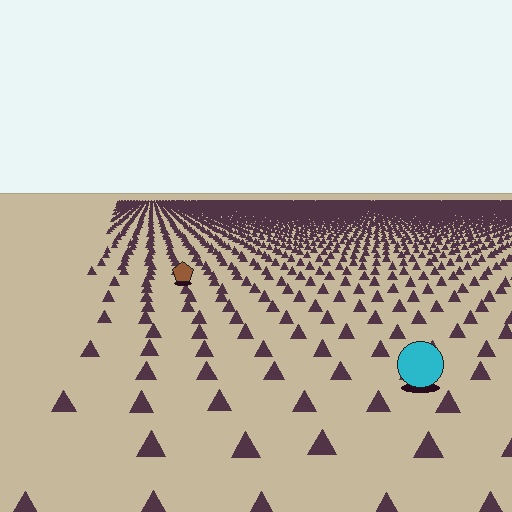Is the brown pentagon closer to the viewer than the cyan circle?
No. The cyan circle is closer — you can tell from the texture gradient: the ground texture is coarser near it.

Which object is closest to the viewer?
The cyan circle is closest. The texture marks near it are larger and more spread out.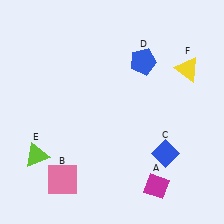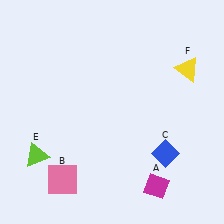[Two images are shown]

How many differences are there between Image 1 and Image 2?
There is 1 difference between the two images.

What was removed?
The blue pentagon (D) was removed in Image 2.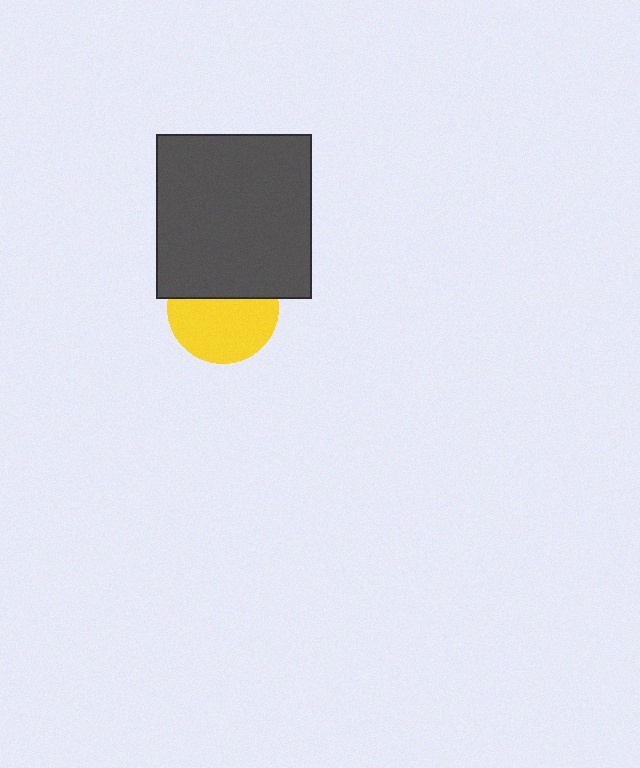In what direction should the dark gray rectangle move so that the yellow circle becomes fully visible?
The dark gray rectangle should move up. That is the shortest direction to clear the overlap and leave the yellow circle fully visible.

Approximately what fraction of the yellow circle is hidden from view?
Roughly 40% of the yellow circle is hidden behind the dark gray rectangle.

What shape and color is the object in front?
The object in front is a dark gray rectangle.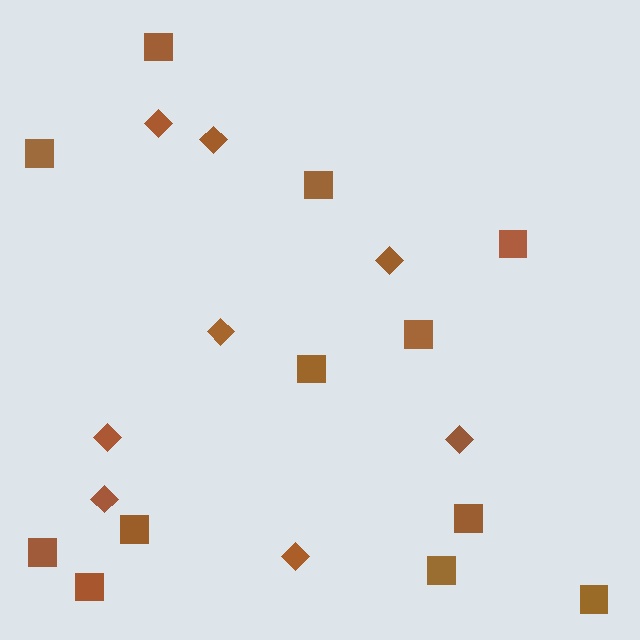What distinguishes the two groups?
There are 2 groups: one group of diamonds (8) and one group of squares (12).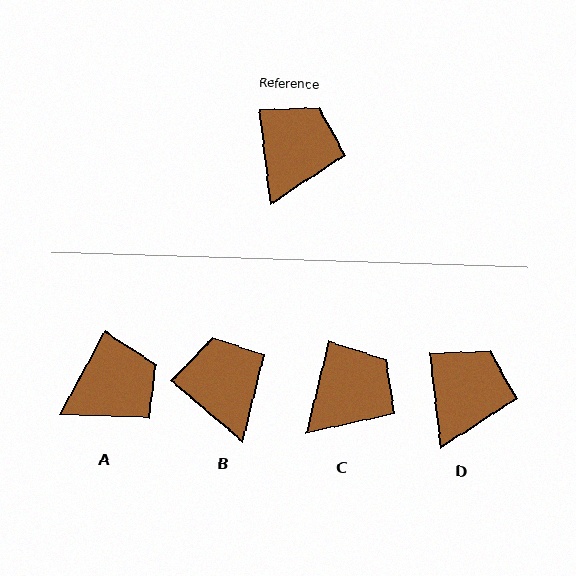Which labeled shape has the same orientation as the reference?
D.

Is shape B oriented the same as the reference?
No, it is off by about 43 degrees.